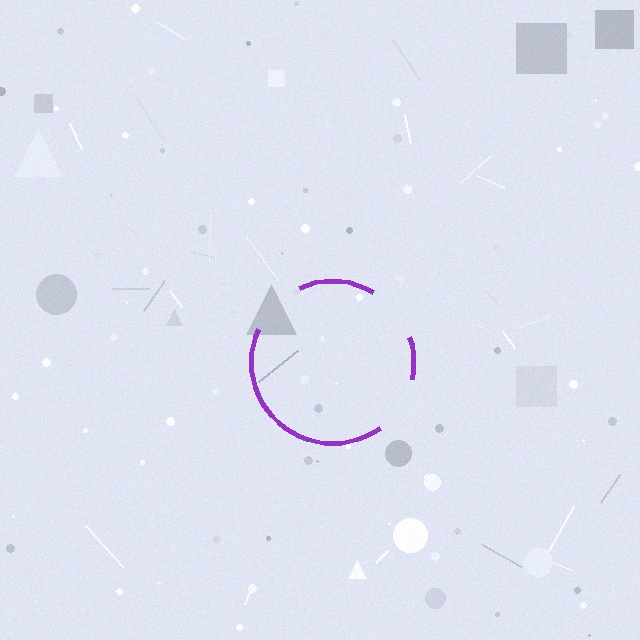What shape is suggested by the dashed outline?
The dashed outline suggests a circle.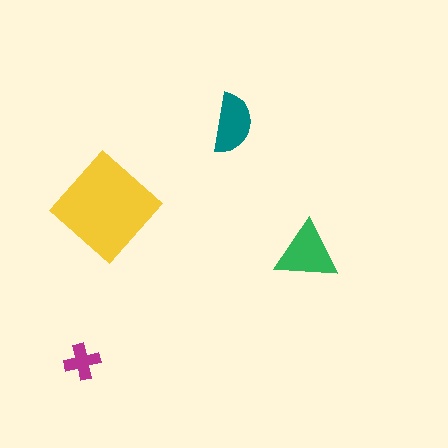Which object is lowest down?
The magenta cross is bottommost.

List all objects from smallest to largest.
The magenta cross, the teal semicircle, the green triangle, the yellow diamond.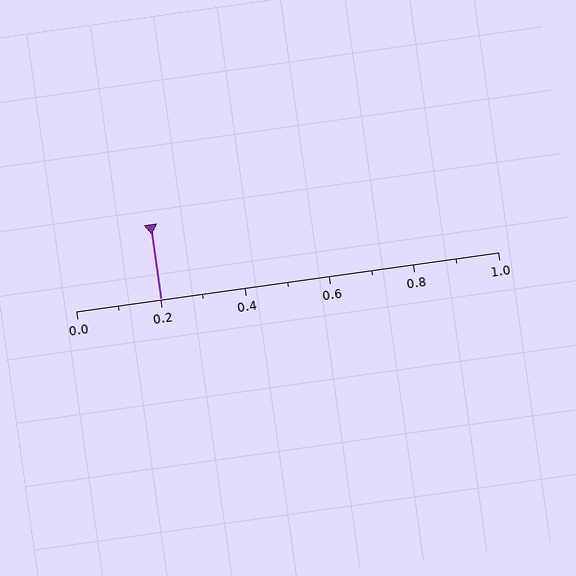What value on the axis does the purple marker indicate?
The marker indicates approximately 0.2.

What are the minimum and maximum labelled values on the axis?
The axis runs from 0.0 to 1.0.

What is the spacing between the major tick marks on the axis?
The major ticks are spaced 0.2 apart.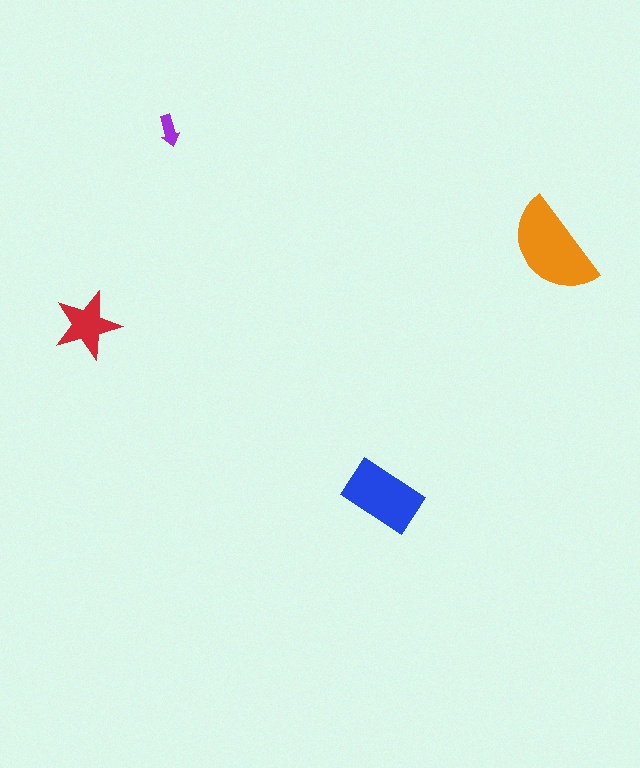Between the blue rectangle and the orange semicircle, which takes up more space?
The orange semicircle.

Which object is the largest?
The orange semicircle.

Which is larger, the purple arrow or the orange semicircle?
The orange semicircle.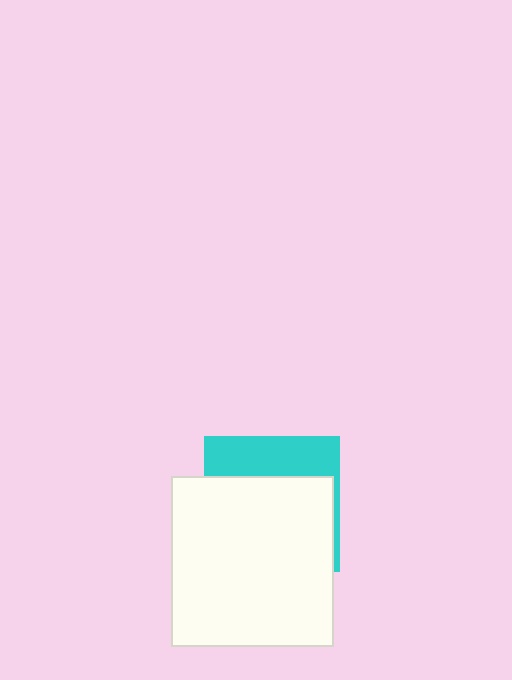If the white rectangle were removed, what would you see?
You would see the complete cyan square.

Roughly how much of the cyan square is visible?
A small part of it is visible (roughly 33%).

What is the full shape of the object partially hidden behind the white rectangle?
The partially hidden object is a cyan square.